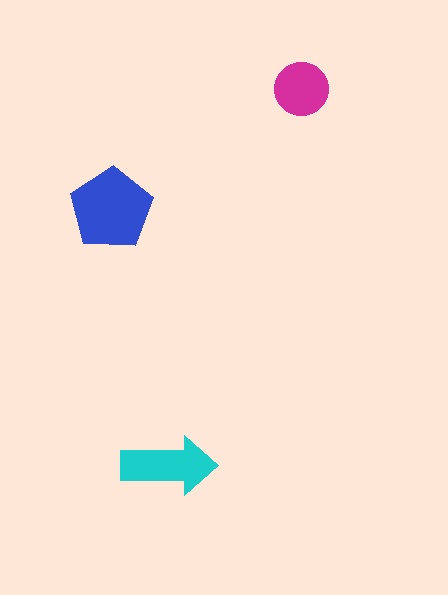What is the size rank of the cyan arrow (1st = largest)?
2nd.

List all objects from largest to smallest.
The blue pentagon, the cyan arrow, the magenta circle.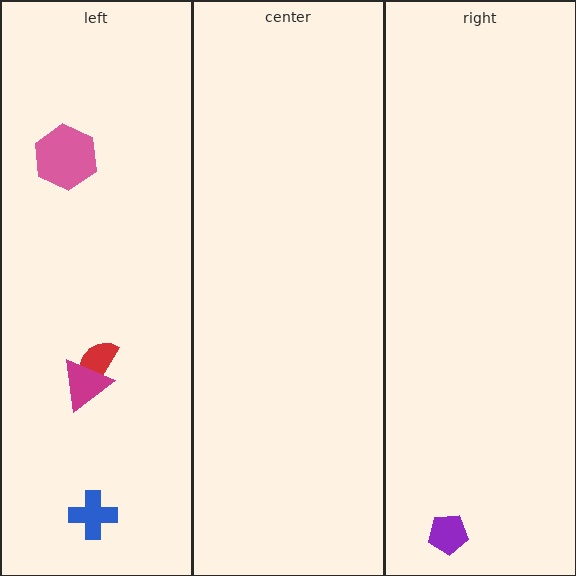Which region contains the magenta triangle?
The left region.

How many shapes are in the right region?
1.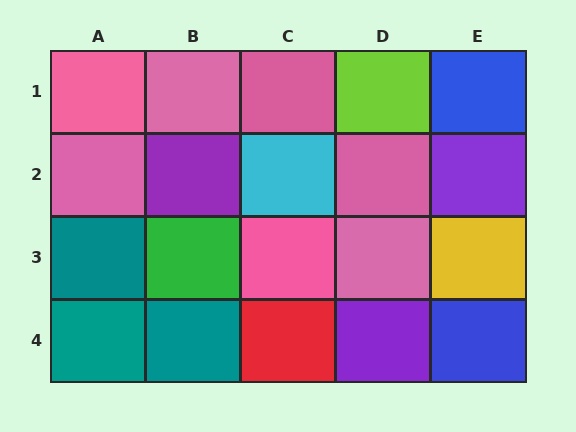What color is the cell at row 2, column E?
Purple.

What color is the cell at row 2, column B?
Purple.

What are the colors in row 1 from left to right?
Pink, pink, pink, lime, blue.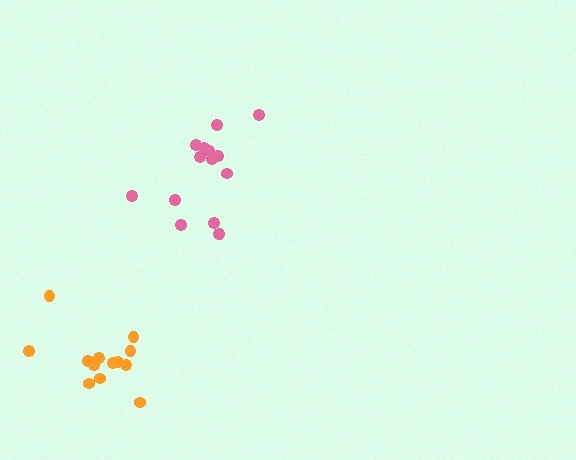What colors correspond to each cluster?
The clusters are colored: orange, pink.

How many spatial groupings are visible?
There are 2 spatial groupings.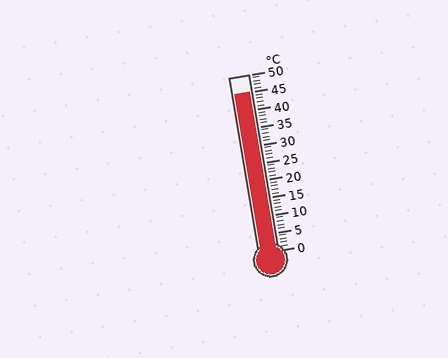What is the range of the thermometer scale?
The thermometer scale ranges from 0°C to 50°C.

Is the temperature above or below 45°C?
The temperature is at 45°C.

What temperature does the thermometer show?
The thermometer shows approximately 45°C.